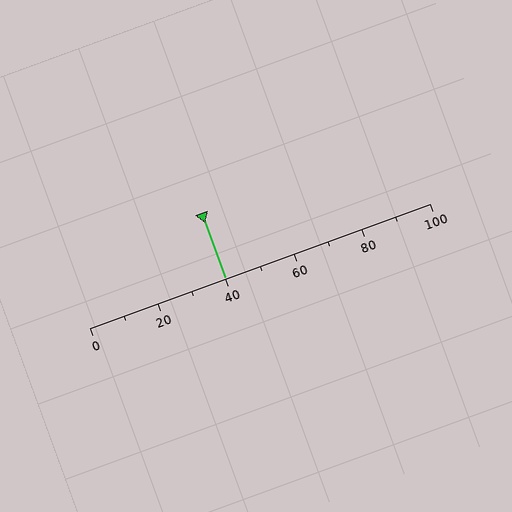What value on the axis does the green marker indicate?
The marker indicates approximately 40.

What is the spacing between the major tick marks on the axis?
The major ticks are spaced 20 apart.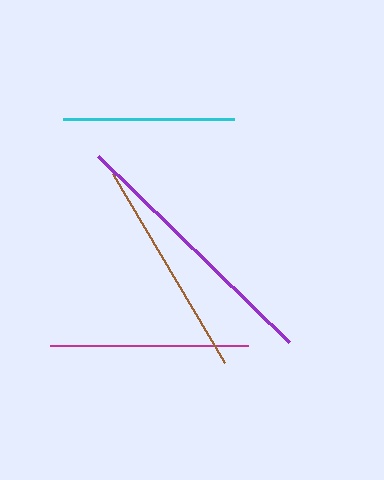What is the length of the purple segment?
The purple segment is approximately 267 pixels long.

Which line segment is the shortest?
The cyan line is the shortest at approximately 171 pixels.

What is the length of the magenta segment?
The magenta segment is approximately 198 pixels long.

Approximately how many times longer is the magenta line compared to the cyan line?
The magenta line is approximately 1.2 times the length of the cyan line.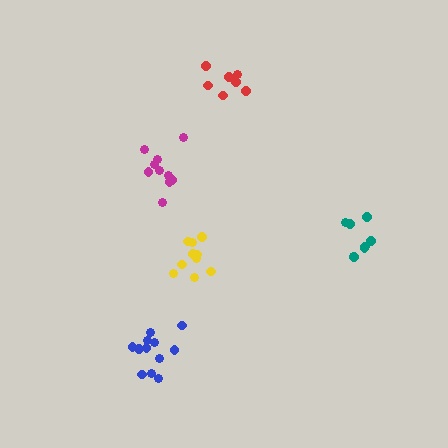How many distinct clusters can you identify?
There are 5 distinct clusters.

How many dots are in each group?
Group 1: 7 dots, Group 2: 10 dots, Group 3: 8 dots, Group 4: 10 dots, Group 5: 12 dots (47 total).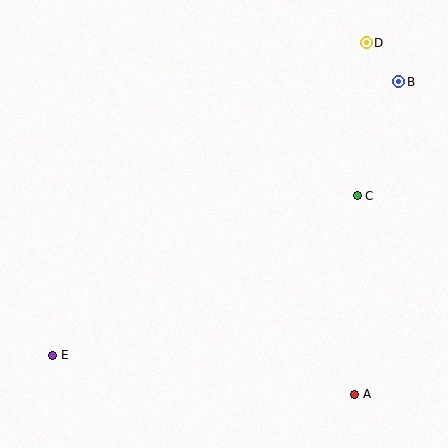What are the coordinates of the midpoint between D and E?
The midpoint between D and E is at (210, 199).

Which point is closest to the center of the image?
Point C at (357, 196) is closest to the center.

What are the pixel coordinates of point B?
Point B is at (399, 82).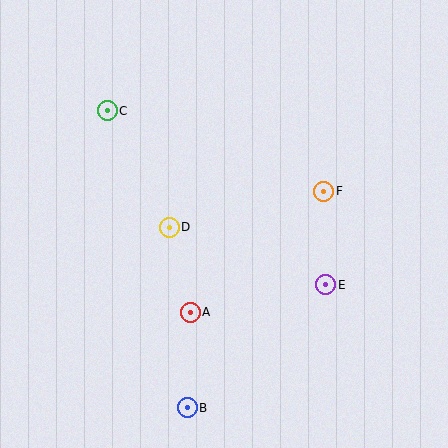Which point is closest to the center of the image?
Point D at (169, 227) is closest to the center.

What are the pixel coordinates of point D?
Point D is at (169, 227).